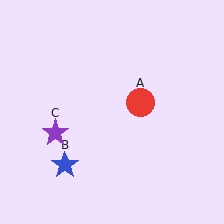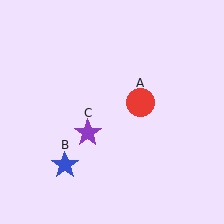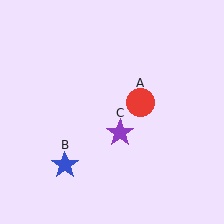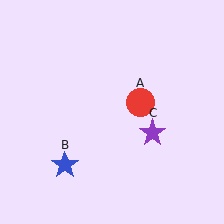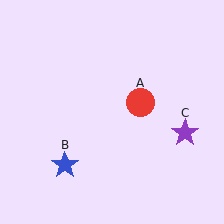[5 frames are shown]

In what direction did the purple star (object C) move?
The purple star (object C) moved right.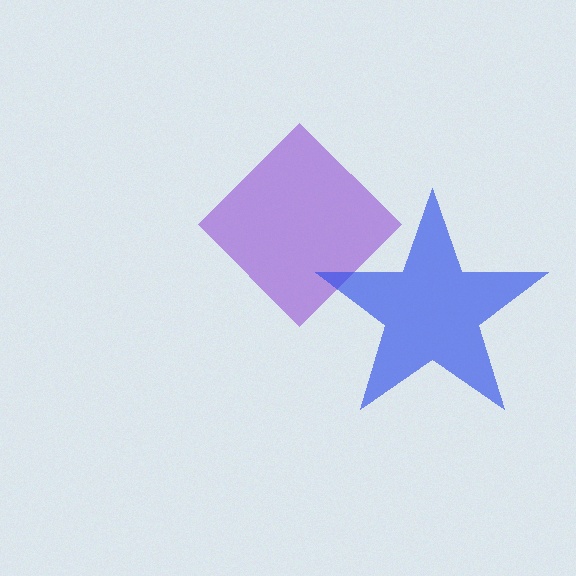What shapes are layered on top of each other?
The layered shapes are: a purple diamond, a blue star.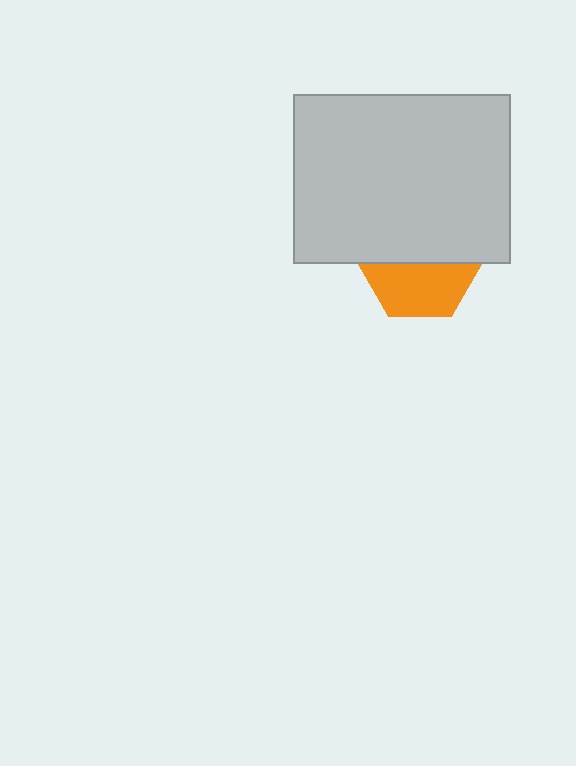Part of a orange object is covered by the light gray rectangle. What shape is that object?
It is a hexagon.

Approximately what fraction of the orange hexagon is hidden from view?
Roughly 51% of the orange hexagon is hidden behind the light gray rectangle.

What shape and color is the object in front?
The object in front is a light gray rectangle.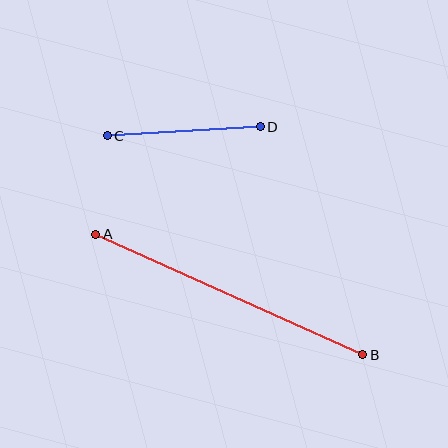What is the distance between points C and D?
The distance is approximately 154 pixels.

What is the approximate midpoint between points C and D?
The midpoint is at approximately (184, 131) pixels.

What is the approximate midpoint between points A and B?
The midpoint is at approximately (229, 295) pixels.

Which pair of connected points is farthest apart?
Points A and B are farthest apart.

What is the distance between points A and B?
The distance is approximately 293 pixels.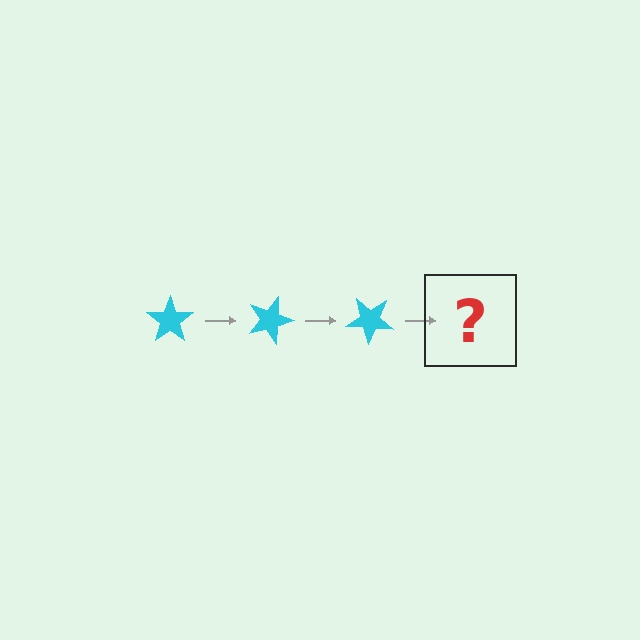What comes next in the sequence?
The next element should be a cyan star rotated 60 degrees.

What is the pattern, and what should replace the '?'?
The pattern is that the star rotates 20 degrees each step. The '?' should be a cyan star rotated 60 degrees.